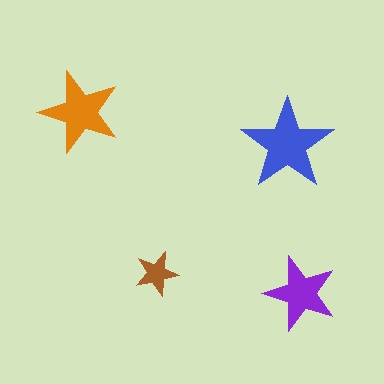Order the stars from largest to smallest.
the blue one, the orange one, the purple one, the brown one.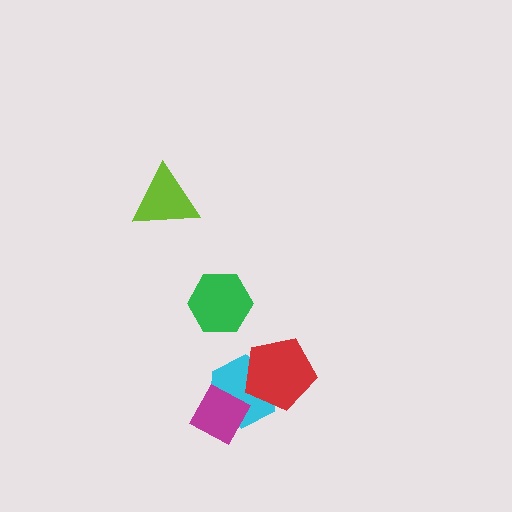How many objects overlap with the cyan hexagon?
2 objects overlap with the cyan hexagon.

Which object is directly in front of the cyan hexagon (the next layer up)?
The magenta diamond is directly in front of the cyan hexagon.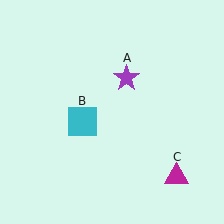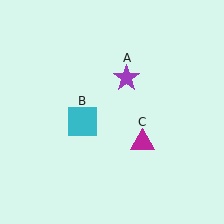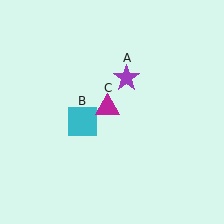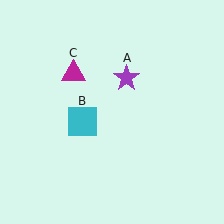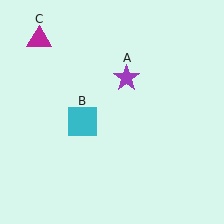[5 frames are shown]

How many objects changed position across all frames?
1 object changed position: magenta triangle (object C).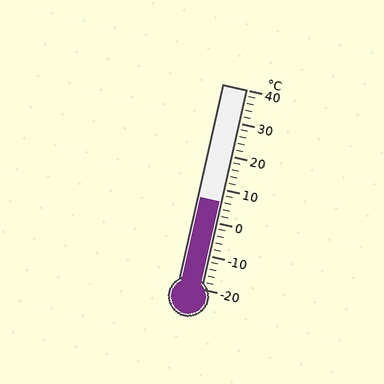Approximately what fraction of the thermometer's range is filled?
The thermometer is filled to approximately 45% of its range.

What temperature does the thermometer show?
The thermometer shows approximately 6°C.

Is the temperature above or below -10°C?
The temperature is above -10°C.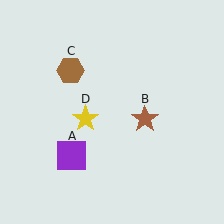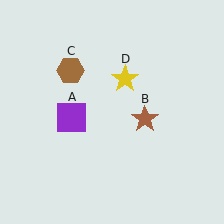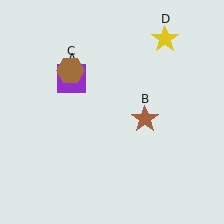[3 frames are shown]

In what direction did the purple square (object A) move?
The purple square (object A) moved up.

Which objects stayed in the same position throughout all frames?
Brown star (object B) and brown hexagon (object C) remained stationary.